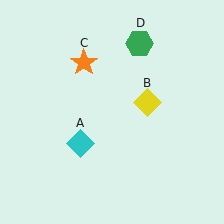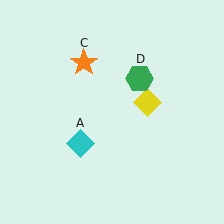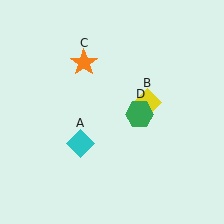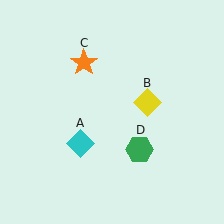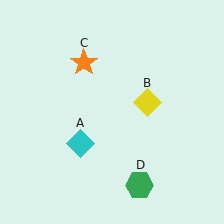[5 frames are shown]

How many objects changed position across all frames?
1 object changed position: green hexagon (object D).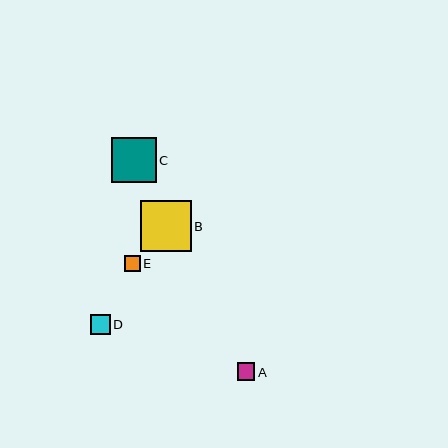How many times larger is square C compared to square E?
Square C is approximately 2.8 times the size of square E.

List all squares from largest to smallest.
From largest to smallest: B, C, D, A, E.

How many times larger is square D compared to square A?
Square D is approximately 1.1 times the size of square A.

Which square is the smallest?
Square E is the smallest with a size of approximately 16 pixels.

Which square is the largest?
Square B is the largest with a size of approximately 51 pixels.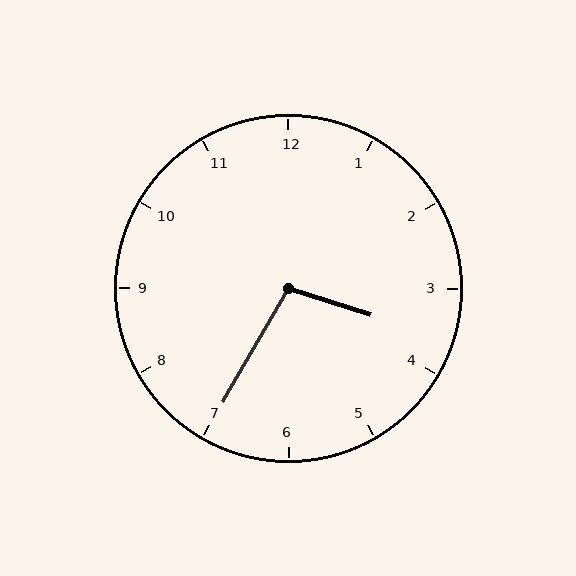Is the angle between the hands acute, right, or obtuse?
It is obtuse.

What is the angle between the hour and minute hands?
Approximately 102 degrees.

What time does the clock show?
3:35.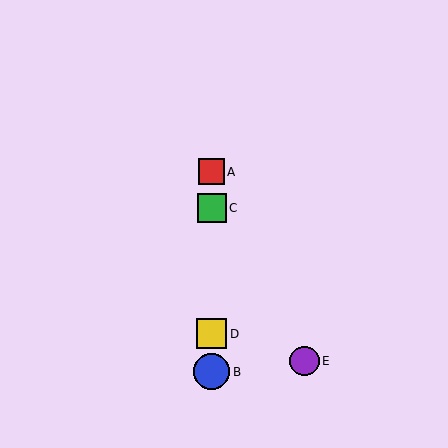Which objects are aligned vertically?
Objects A, B, C, D are aligned vertically.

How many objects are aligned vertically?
4 objects (A, B, C, D) are aligned vertically.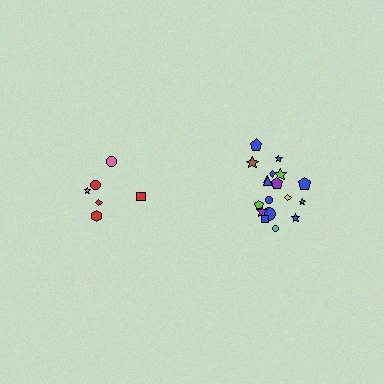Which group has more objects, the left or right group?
The right group.